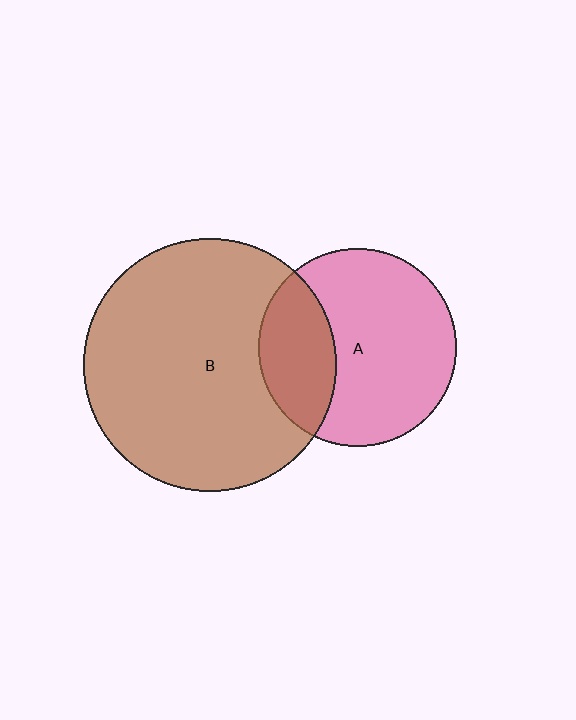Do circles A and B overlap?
Yes.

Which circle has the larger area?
Circle B (brown).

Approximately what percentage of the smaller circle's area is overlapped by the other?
Approximately 30%.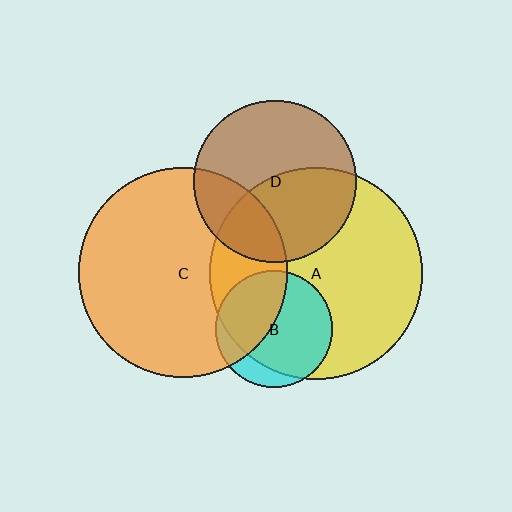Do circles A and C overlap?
Yes.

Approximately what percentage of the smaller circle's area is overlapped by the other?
Approximately 25%.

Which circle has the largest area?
Circle A (yellow).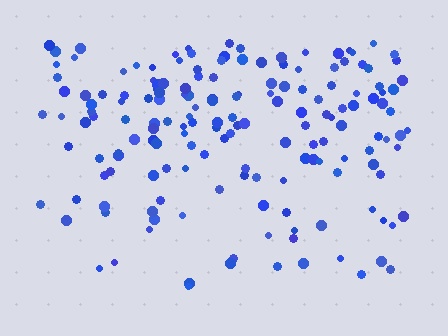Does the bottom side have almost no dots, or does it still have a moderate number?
Still a moderate number, just noticeably fewer than the top.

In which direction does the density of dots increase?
From bottom to top, with the top side densest.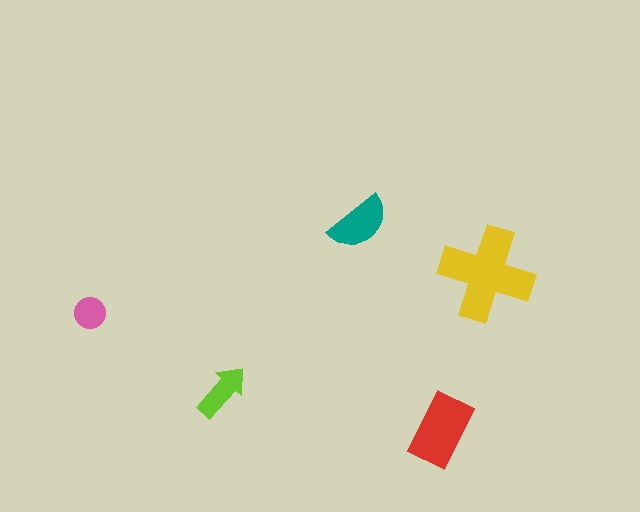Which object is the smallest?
The pink circle.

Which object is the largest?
The yellow cross.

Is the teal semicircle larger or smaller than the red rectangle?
Smaller.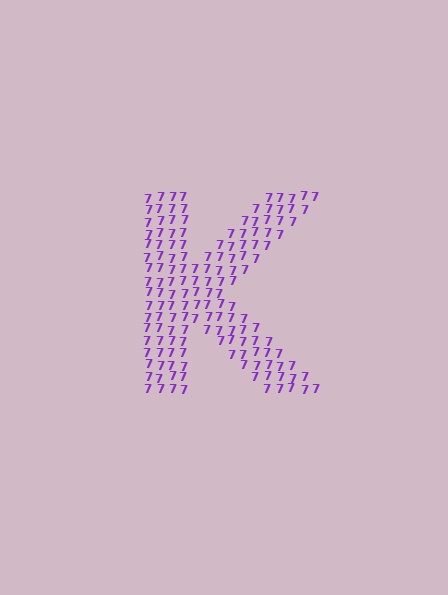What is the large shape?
The large shape is the letter K.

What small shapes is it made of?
It is made of small digit 7's.